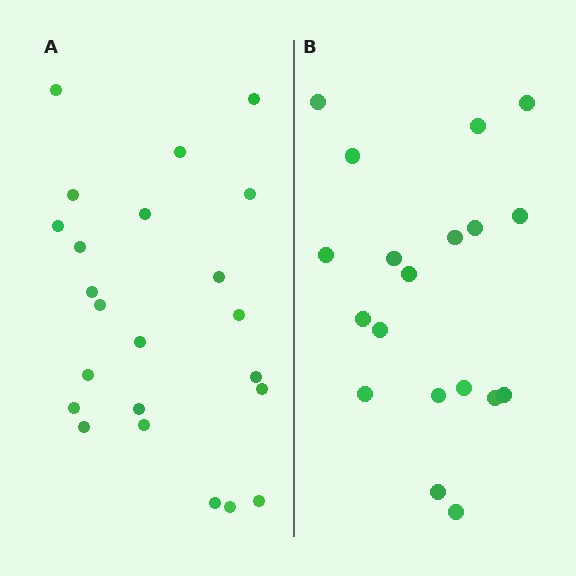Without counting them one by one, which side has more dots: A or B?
Region A (the left region) has more dots.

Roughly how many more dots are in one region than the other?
Region A has about 4 more dots than region B.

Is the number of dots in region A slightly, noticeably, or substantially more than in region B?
Region A has only slightly more — the two regions are fairly close. The ratio is roughly 1.2 to 1.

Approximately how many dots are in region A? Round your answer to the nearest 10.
About 20 dots. (The exact count is 23, which rounds to 20.)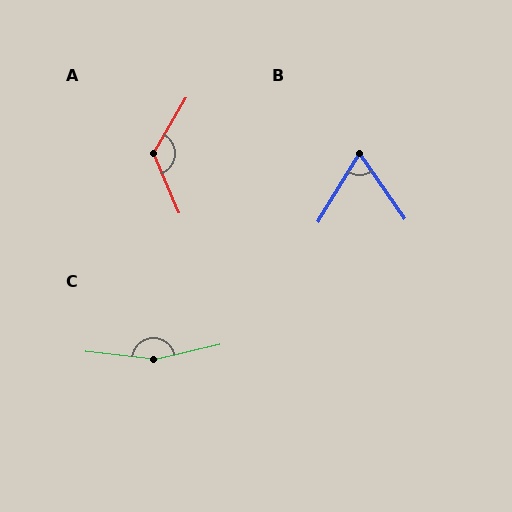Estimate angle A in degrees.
Approximately 126 degrees.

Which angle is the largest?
C, at approximately 160 degrees.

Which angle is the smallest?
B, at approximately 66 degrees.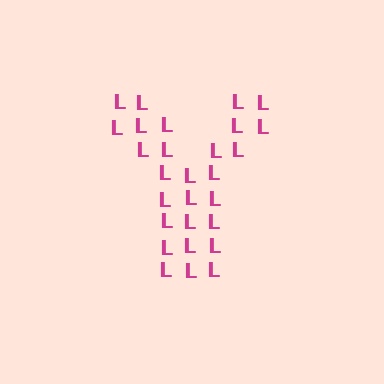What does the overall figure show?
The overall figure shows the letter Y.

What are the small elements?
The small elements are letter L's.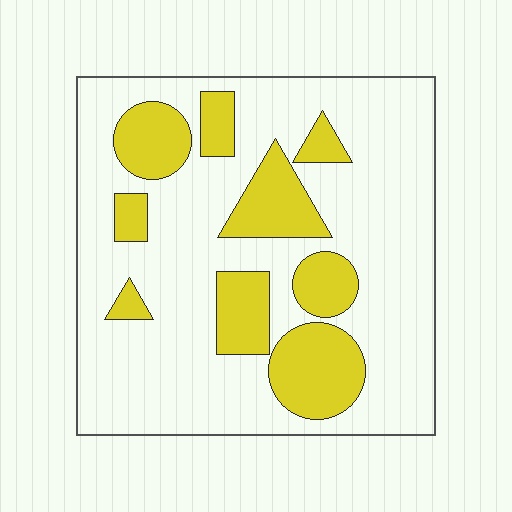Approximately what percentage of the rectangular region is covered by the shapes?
Approximately 25%.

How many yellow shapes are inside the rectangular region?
9.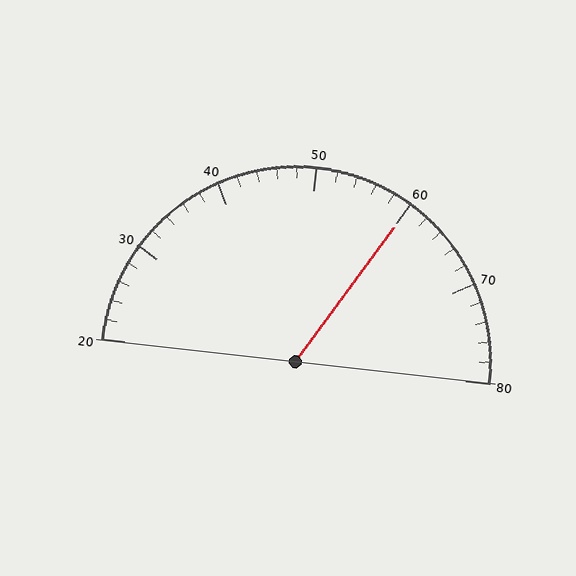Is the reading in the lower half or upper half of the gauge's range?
The reading is in the upper half of the range (20 to 80).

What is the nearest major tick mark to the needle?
The nearest major tick mark is 60.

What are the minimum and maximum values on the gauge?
The gauge ranges from 20 to 80.